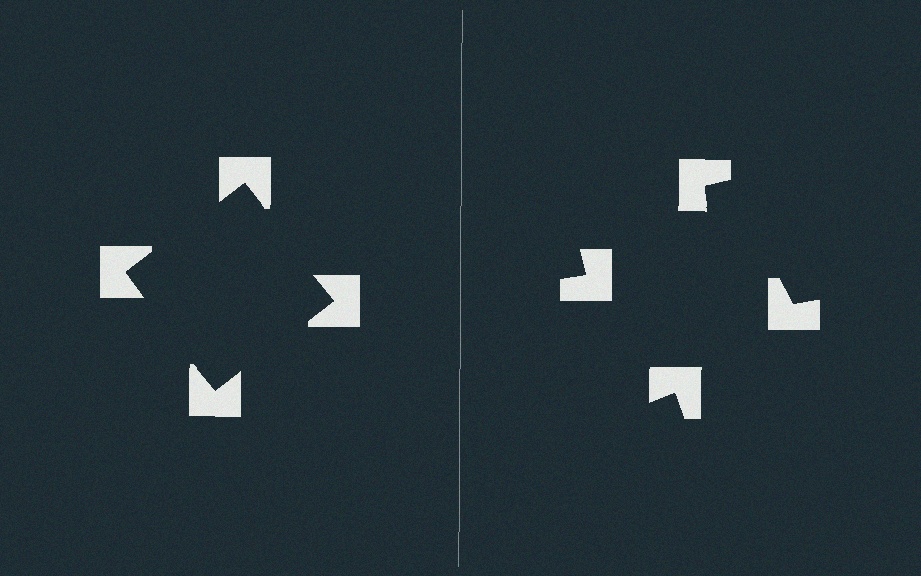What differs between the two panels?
The notched squares are positioned identically on both sides; only the wedge orientations differ. On the left they align to a square; on the right they are misaligned.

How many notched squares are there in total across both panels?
8 — 4 on each side.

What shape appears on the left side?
An illusory square.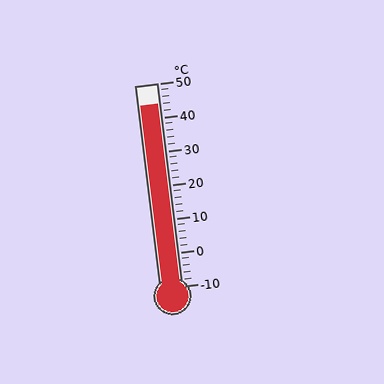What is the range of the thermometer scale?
The thermometer scale ranges from -10°C to 50°C.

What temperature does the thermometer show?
The thermometer shows approximately 44°C.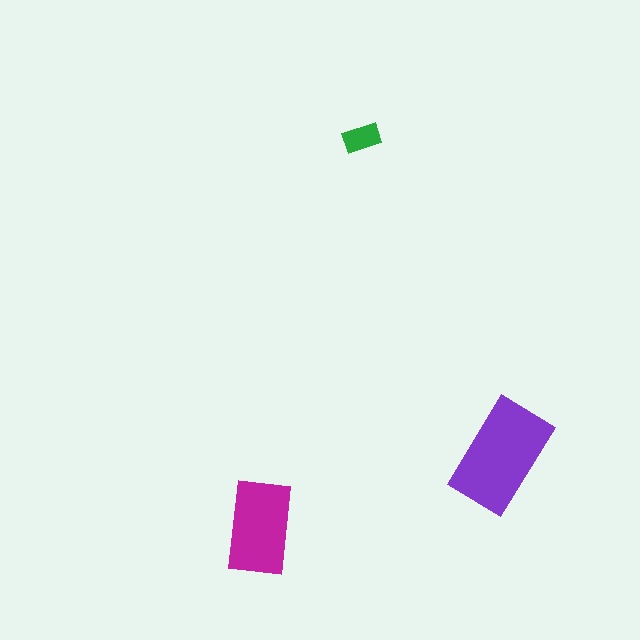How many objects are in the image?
There are 3 objects in the image.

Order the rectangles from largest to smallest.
the purple one, the magenta one, the green one.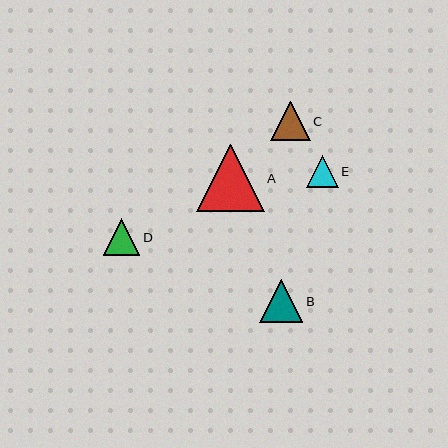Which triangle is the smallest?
Triangle E is the smallest with a size of approximately 32 pixels.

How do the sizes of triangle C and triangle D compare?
Triangle C and triangle D are approximately the same size.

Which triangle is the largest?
Triangle A is the largest with a size of approximately 68 pixels.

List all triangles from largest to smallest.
From largest to smallest: A, B, C, D, E.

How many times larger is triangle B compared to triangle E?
Triangle B is approximately 1.3 times the size of triangle E.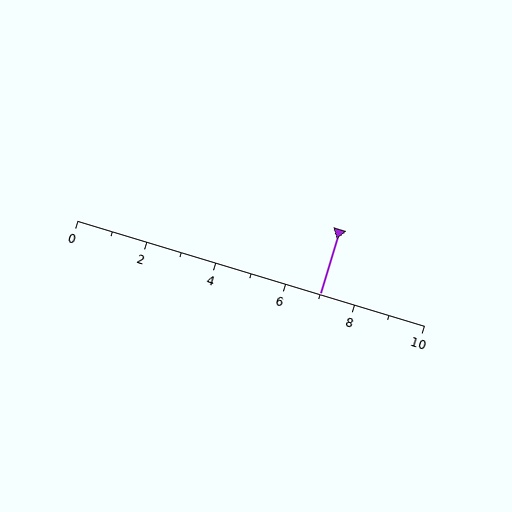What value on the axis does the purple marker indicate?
The marker indicates approximately 7.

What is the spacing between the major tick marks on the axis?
The major ticks are spaced 2 apart.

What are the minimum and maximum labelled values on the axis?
The axis runs from 0 to 10.